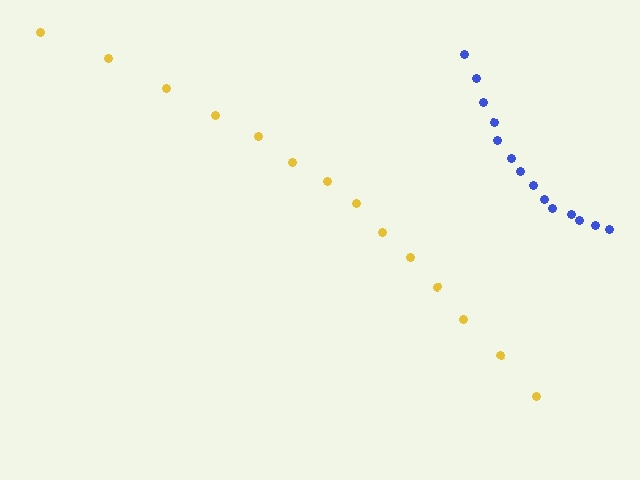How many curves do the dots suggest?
There are 2 distinct paths.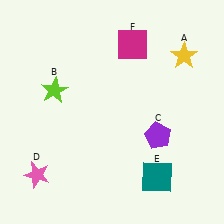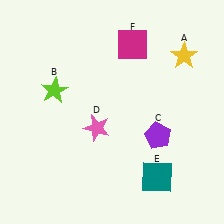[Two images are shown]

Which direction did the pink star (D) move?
The pink star (D) moved right.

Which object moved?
The pink star (D) moved right.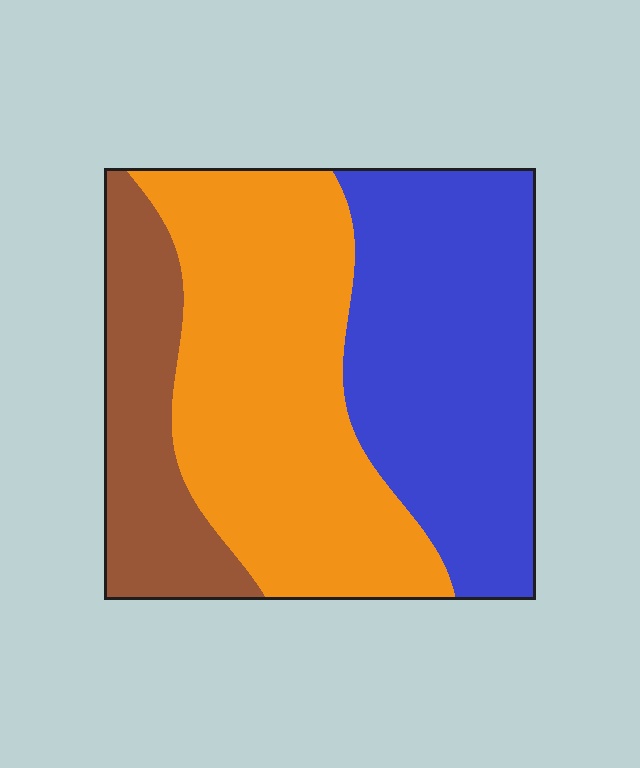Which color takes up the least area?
Brown, at roughly 20%.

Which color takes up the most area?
Orange, at roughly 45%.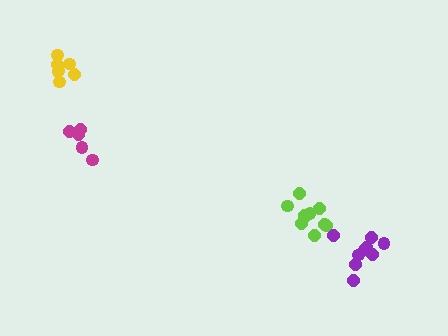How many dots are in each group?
Group 1: 7 dots, Group 2: 5 dots, Group 3: 10 dots, Group 4: 9 dots (31 total).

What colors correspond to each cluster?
The clusters are colored: yellow, magenta, lime, purple.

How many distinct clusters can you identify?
There are 4 distinct clusters.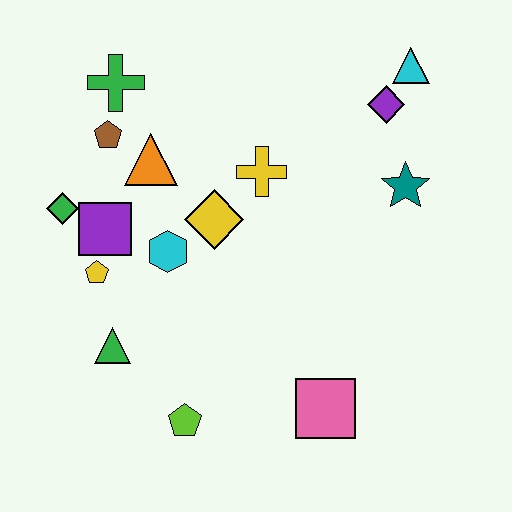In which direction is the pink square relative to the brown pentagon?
The pink square is below the brown pentagon.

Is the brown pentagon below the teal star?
No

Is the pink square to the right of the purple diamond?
No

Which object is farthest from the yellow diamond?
The cyan triangle is farthest from the yellow diamond.